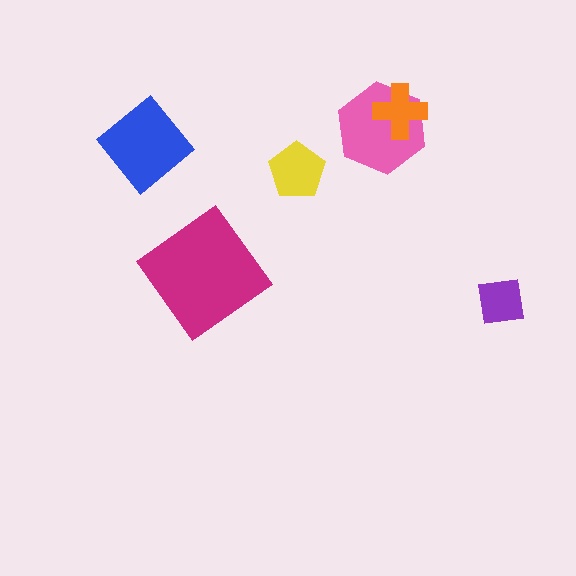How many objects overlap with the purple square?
0 objects overlap with the purple square.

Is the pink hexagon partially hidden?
Yes, it is partially covered by another shape.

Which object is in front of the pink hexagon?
The orange cross is in front of the pink hexagon.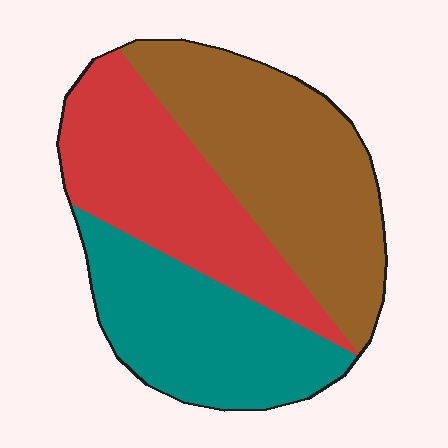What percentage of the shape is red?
Red takes up between a quarter and a half of the shape.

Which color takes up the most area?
Brown, at roughly 40%.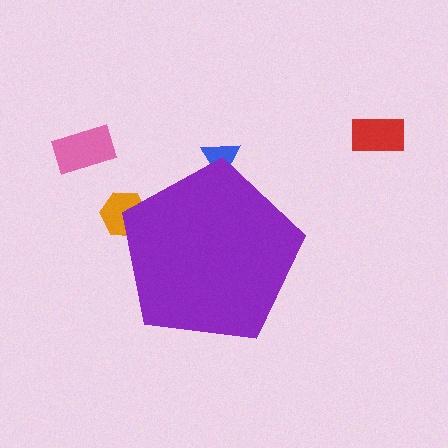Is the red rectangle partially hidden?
No, the red rectangle is fully visible.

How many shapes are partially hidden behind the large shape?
2 shapes are partially hidden.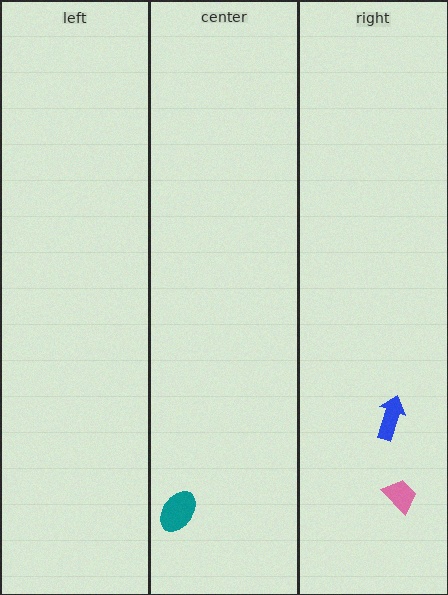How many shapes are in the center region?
1.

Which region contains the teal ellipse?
The center region.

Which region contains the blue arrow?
The right region.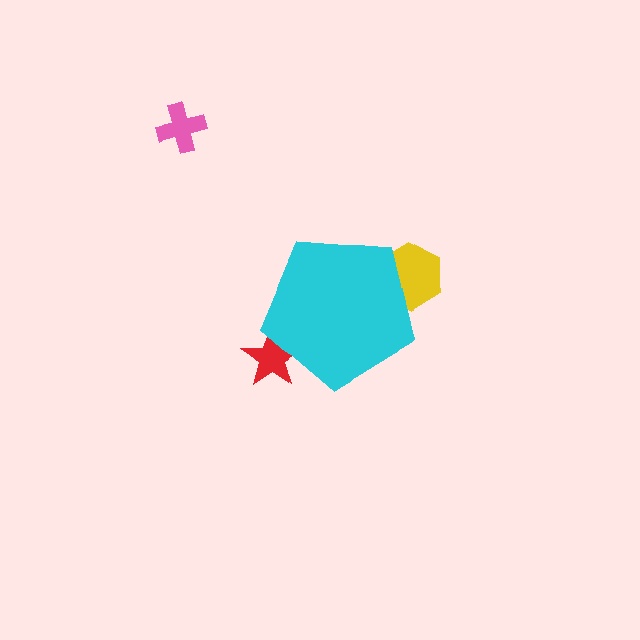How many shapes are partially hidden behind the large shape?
2 shapes are partially hidden.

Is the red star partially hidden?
Yes, the red star is partially hidden behind the cyan pentagon.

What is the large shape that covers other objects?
A cyan pentagon.